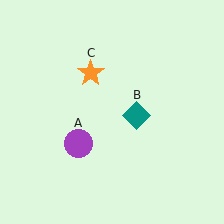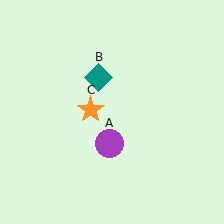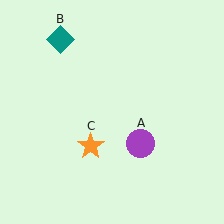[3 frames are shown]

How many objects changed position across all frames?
3 objects changed position: purple circle (object A), teal diamond (object B), orange star (object C).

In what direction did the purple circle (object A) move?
The purple circle (object A) moved right.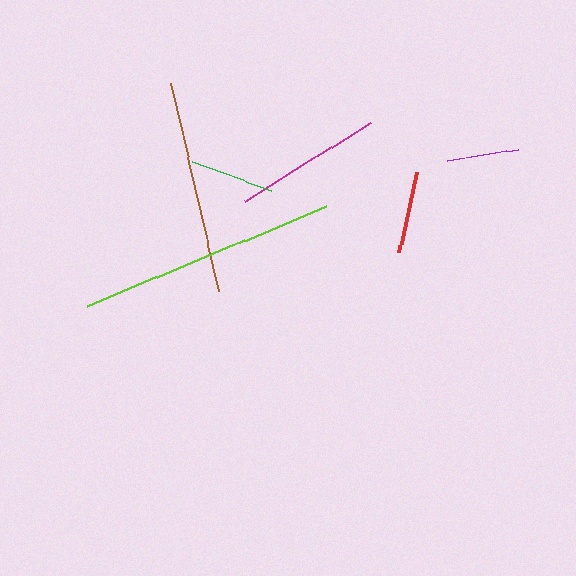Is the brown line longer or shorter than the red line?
The brown line is longer than the red line.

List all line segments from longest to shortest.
From longest to shortest: lime, brown, magenta, green, red, purple.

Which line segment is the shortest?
The purple line is the shortest at approximately 72 pixels.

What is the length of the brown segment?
The brown segment is approximately 214 pixels long.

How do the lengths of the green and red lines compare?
The green and red lines are approximately the same length.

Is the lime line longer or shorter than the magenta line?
The lime line is longer than the magenta line.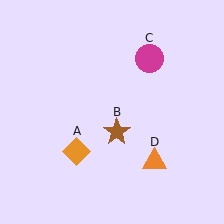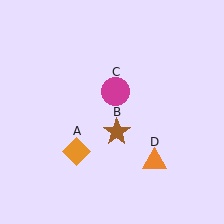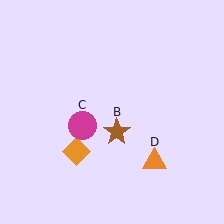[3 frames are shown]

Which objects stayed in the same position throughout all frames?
Orange diamond (object A) and brown star (object B) and orange triangle (object D) remained stationary.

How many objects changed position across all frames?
1 object changed position: magenta circle (object C).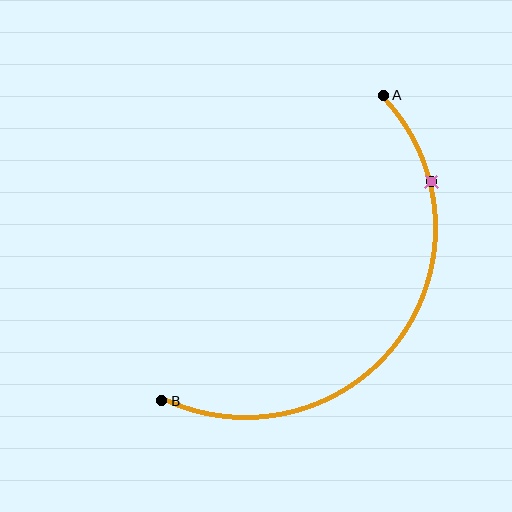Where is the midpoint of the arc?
The arc midpoint is the point on the curve farthest from the straight line joining A and B. It sits below and to the right of that line.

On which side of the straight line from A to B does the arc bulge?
The arc bulges below and to the right of the straight line connecting A and B.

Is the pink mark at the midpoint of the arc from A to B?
No. The pink mark lies on the arc but is closer to endpoint A. The arc midpoint would be at the point on the curve equidistant along the arc from both A and B.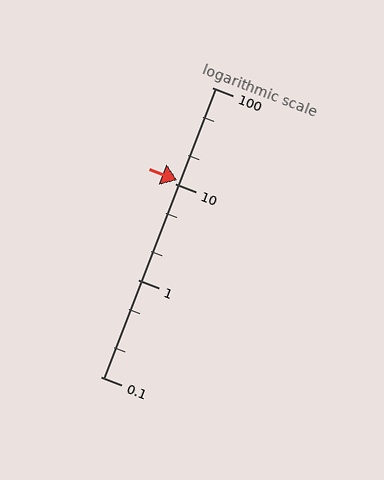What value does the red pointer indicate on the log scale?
The pointer indicates approximately 11.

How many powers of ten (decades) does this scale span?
The scale spans 3 decades, from 0.1 to 100.